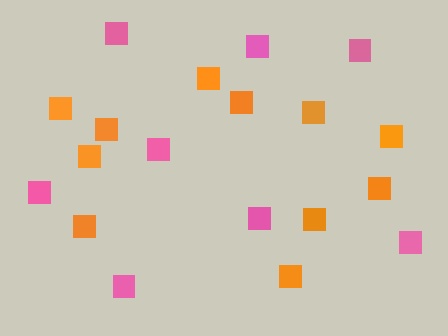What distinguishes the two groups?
There are 2 groups: one group of orange squares (11) and one group of pink squares (8).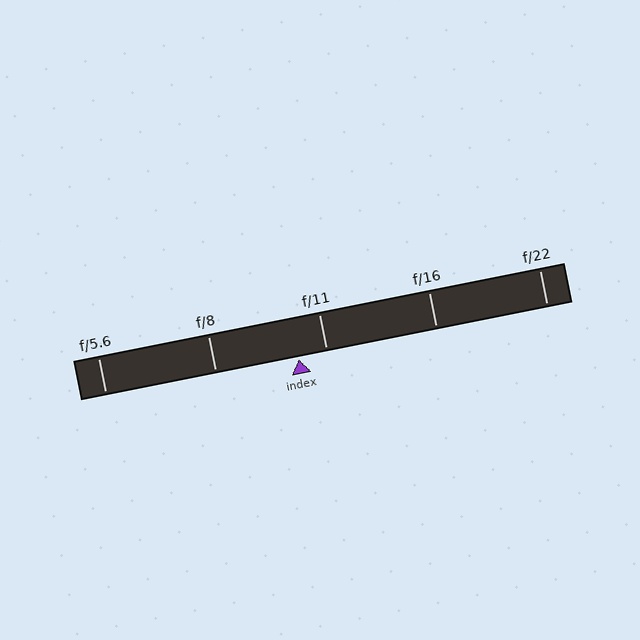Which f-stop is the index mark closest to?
The index mark is closest to f/11.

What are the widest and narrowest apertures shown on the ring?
The widest aperture shown is f/5.6 and the narrowest is f/22.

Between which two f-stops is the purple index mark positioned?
The index mark is between f/8 and f/11.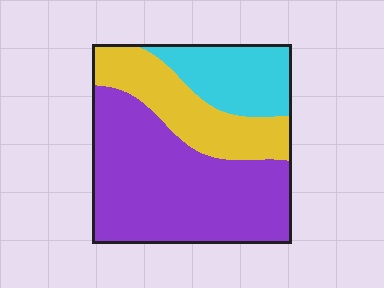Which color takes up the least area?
Cyan, at roughly 20%.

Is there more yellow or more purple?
Purple.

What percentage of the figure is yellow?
Yellow takes up between a sixth and a third of the figure.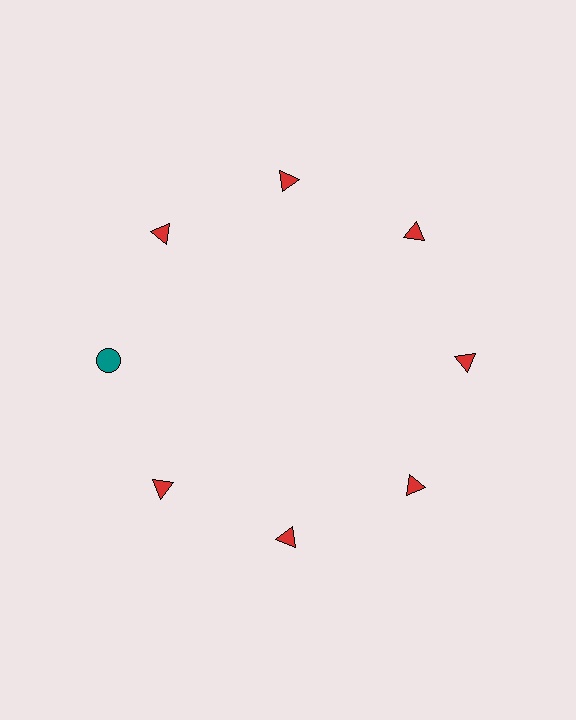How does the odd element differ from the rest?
It differs in both color (teal instead of red) and shape (circle instead of triangle).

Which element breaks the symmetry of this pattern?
The teal circle at roughly the 9 o'clock position breaks the symmetry. All other shapes are red triangles.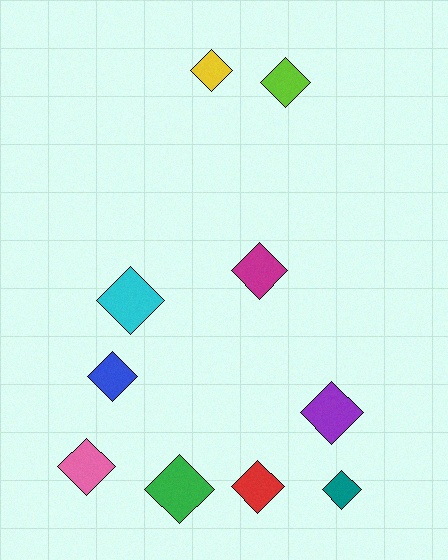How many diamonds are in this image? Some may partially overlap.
There are 10 diamonds.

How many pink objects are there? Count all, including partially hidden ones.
There is 1 pink object.